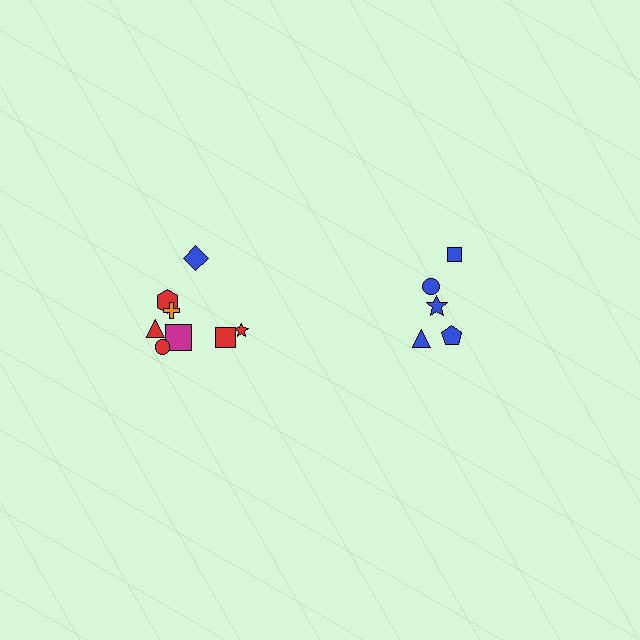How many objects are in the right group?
There are 5 objects.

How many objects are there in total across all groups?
There are 13 objects.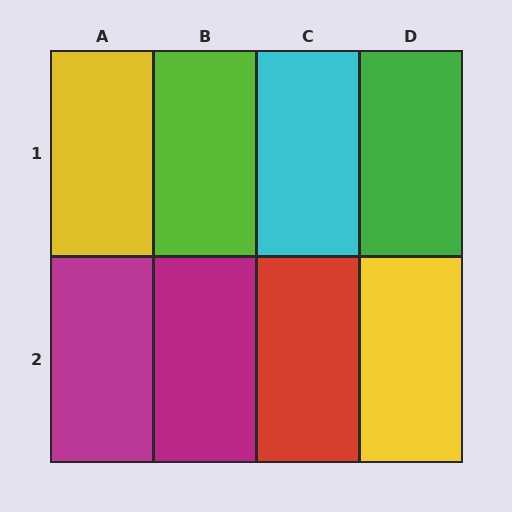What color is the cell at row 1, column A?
Yellow.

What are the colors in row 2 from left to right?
Magenta, magenta, red, yellow.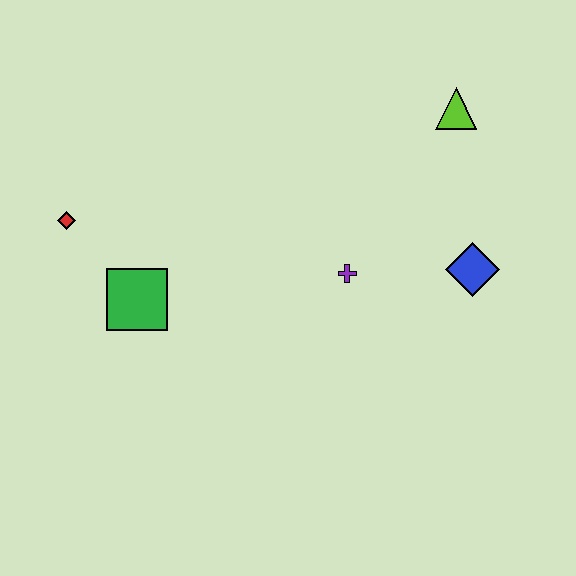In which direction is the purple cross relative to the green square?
The purple cross is to the right of the green square.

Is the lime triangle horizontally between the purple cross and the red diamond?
No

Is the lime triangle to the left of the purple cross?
No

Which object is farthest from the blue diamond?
The red diamond is farthest from the blue diamond.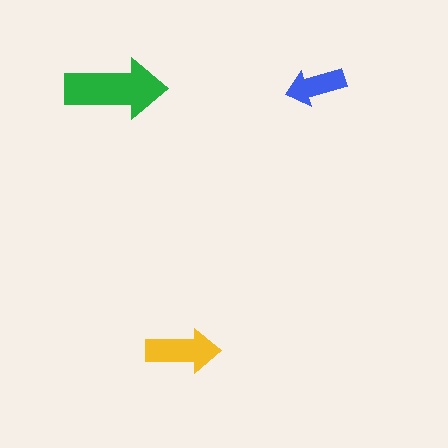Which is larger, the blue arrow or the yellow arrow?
The yellow one.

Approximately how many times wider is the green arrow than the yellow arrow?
About 1.5 times wider.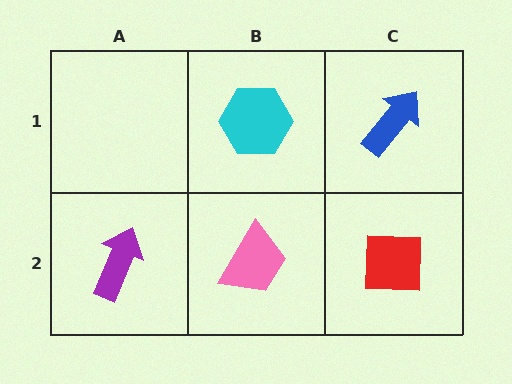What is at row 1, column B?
A cyan hexagon.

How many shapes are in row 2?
3 shapes.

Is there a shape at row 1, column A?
No, that cell is empty.